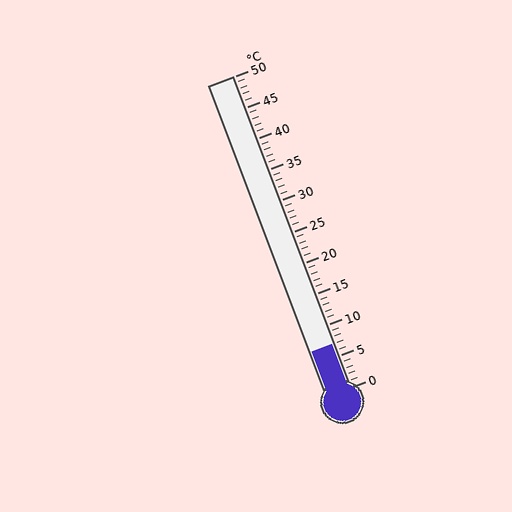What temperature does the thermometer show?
The thermometer shows approximately 7°C.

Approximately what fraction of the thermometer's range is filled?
The thermometer is filled to approximately 15% of its range.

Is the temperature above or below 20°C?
The temperature is below 20°C.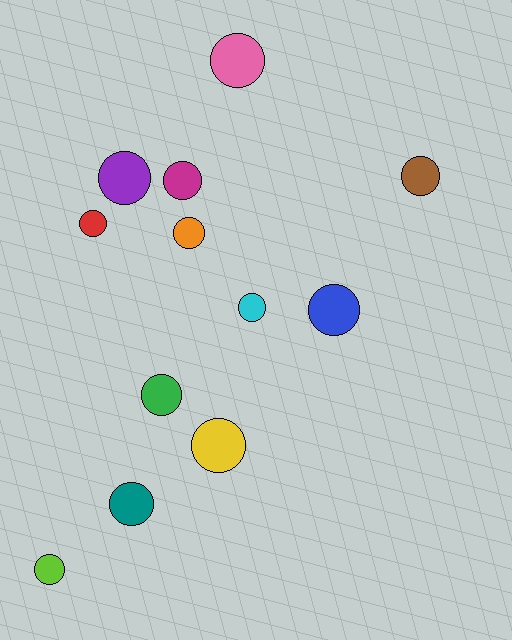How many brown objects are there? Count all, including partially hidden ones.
There is 1 brown object.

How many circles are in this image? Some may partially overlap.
There are 12 circles.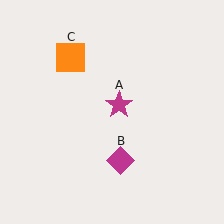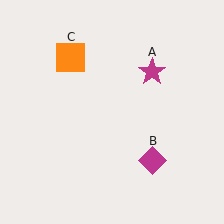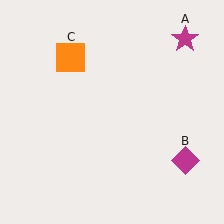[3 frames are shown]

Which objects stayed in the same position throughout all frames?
Orange square (object C) remained stationary.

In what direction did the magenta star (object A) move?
The magenta star (object A) moved up and to the right.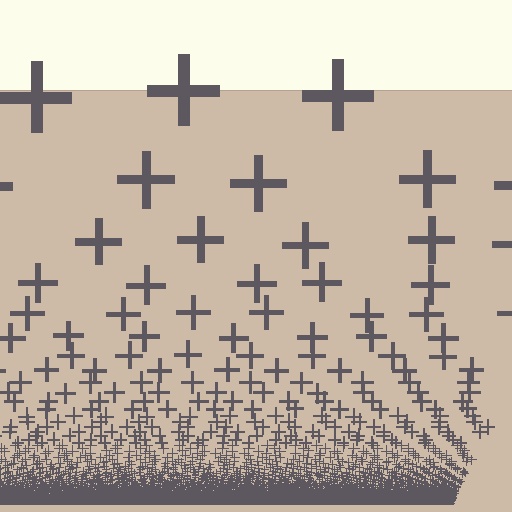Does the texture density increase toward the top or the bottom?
Density increases toward the bottom.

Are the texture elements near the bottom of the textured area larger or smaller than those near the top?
Smaller. The gradient is inverted — elements near the bottom are smaller and denser.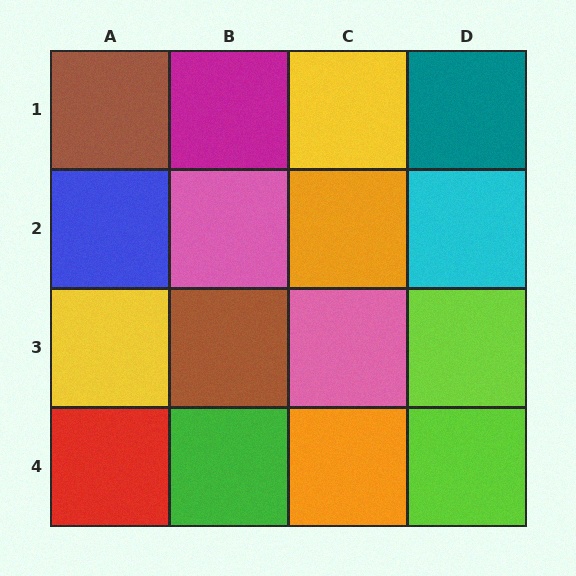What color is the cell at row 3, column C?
Pink.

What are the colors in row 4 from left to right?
Red, green, orange, lime.